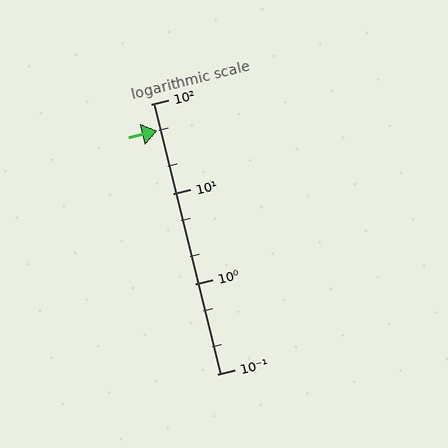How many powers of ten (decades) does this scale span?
The scale spans 3 decades, from 0.1 to 100.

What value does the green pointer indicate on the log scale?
The pointer indicates approximately 50.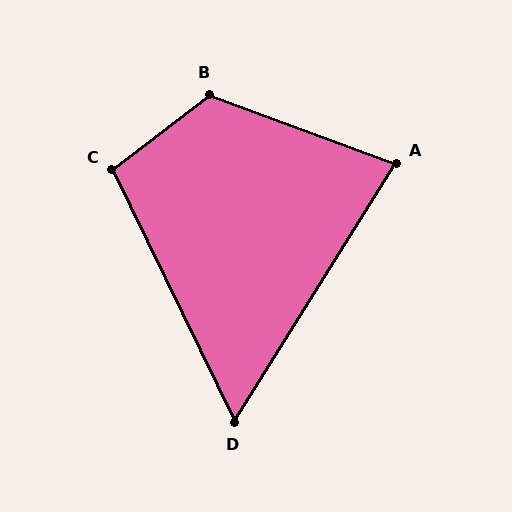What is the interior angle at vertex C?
Approximately 102 degrees (obtuse).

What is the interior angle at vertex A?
Approximately 78 degrees (acute).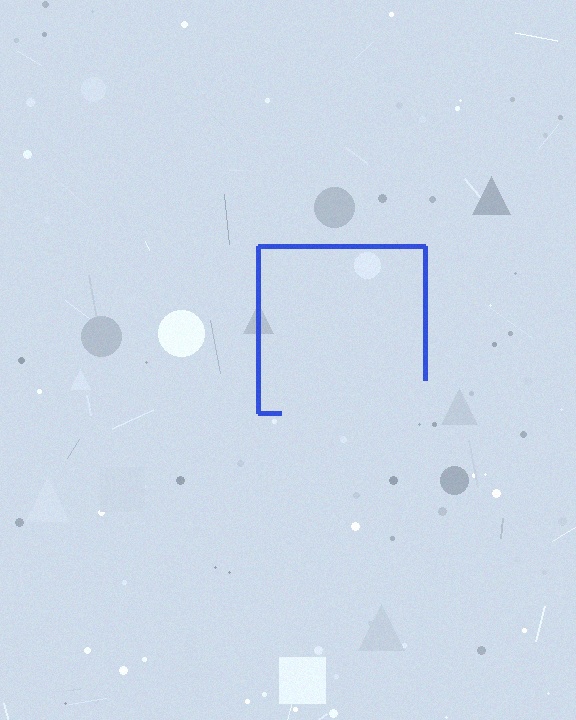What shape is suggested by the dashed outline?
The dashed outline suggests a square.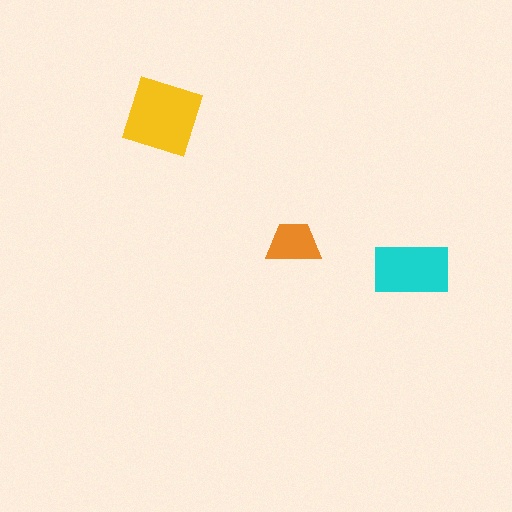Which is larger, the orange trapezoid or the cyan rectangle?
The cyan rectangle.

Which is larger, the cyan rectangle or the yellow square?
The yellow square.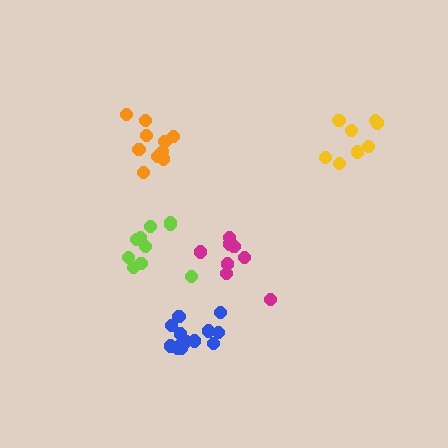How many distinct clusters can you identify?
There are 5 distinct clusters.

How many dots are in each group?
Group 1: 8 dots, Group 2: 14 dots, Group 3: 8 dots, Group 4: 10 dots, Group 5: 10 dots (50 total).